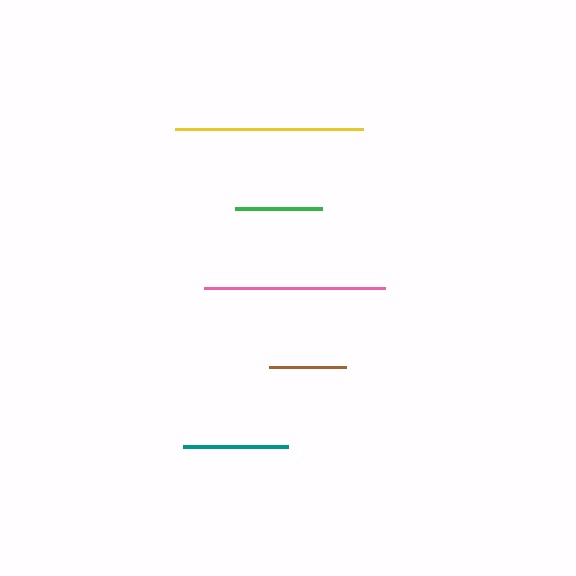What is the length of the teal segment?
The teal segment is approximately 105 pixels long.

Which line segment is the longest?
The yellow line is the longest at approximately 189 pixels.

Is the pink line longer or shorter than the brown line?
The pink line is longer than the brown line.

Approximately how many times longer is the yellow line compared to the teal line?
The yellow line is approximately 1.8 times the length of the teal line.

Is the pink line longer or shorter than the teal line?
The pink line is longer than the teal line.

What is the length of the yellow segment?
The yellow segment is approximately 189 pixels long.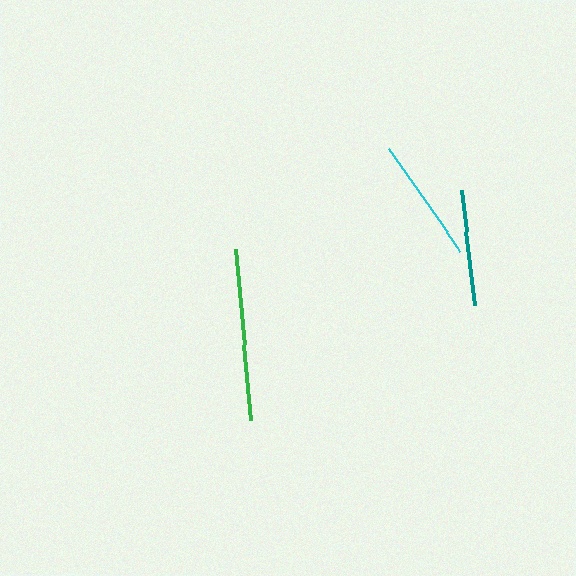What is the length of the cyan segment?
The cyan segment is approximately 125 pixels long.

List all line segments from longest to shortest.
From longest to shortest: green, cyan, teal.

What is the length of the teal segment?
The teal segment is approximately 116 pixels long.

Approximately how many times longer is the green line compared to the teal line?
The green line is approximately 1.5 times the length of the teal line.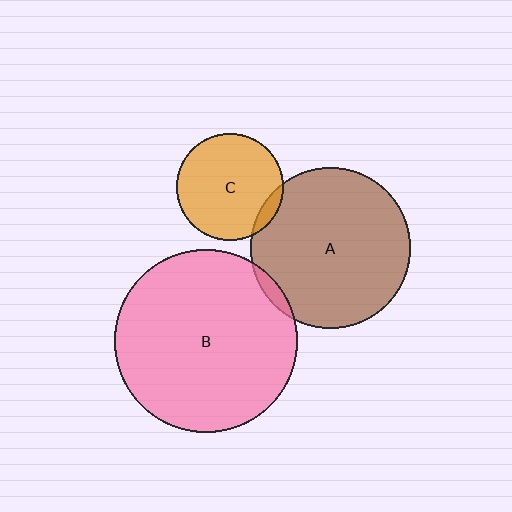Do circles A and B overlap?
Yes.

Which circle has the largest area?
Circle B (pink).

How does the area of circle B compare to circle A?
Approximately 1.3 times.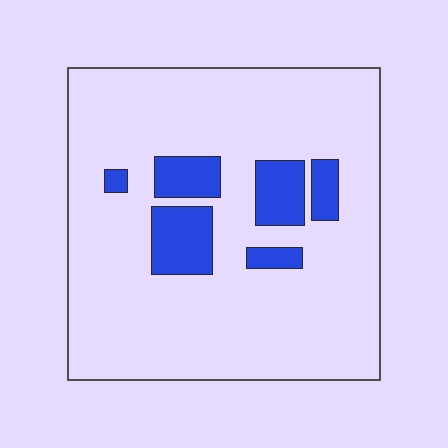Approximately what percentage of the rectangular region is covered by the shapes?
Approximately 15%.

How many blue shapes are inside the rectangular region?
6.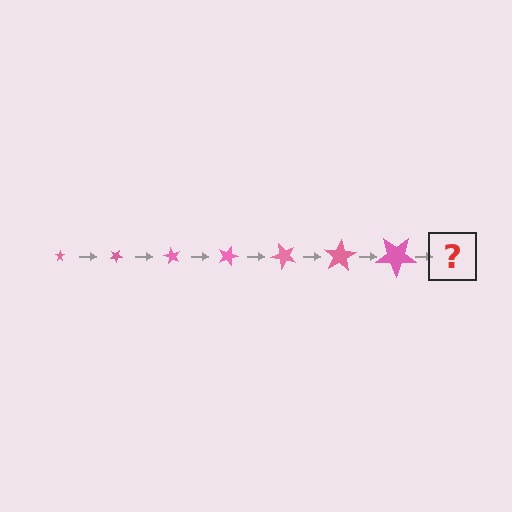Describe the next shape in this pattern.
It should be a star, larger than the previous one and rotated 210 degrees from the start.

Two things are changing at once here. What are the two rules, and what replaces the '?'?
The two rules are that the star grows larger each step and it rotates 30 degrees each step. The '?' should be a star, larger than the previous one and rotated 210 degrees from the start.